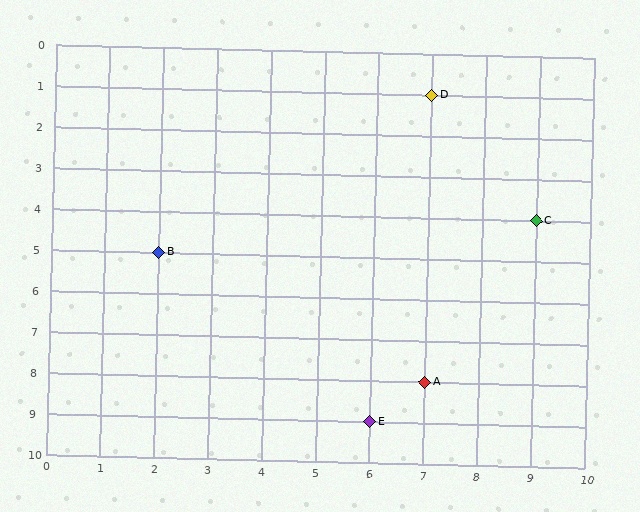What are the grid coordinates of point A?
Point A is at grid coordinates (7, 8).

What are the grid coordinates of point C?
Point C is at grid coordinates (9, 4).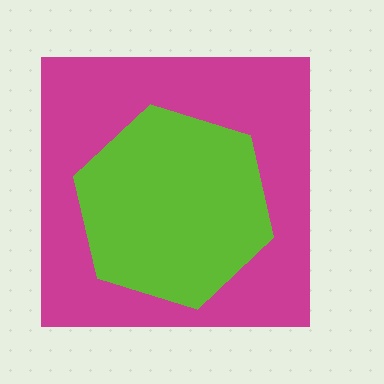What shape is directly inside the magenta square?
The lime hexagon.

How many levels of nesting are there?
2.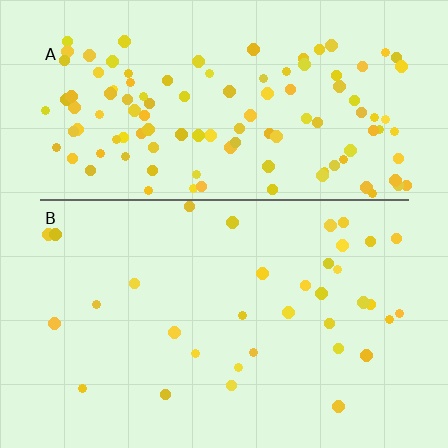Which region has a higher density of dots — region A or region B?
A (the top).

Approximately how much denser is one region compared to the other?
Approximately 3.5× — region A over region B.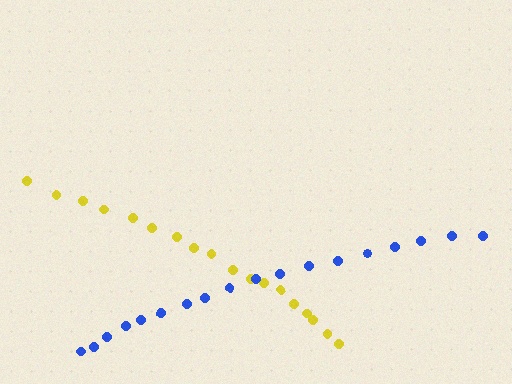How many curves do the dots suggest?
There are 2 distinct paths.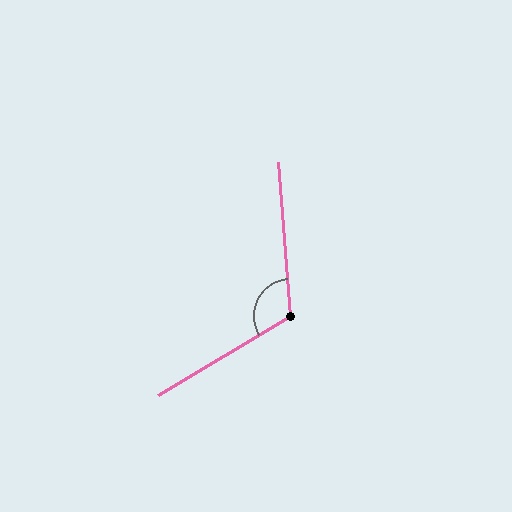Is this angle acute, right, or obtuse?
It is obtuse.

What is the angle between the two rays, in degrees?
Approximately 116 degrees.